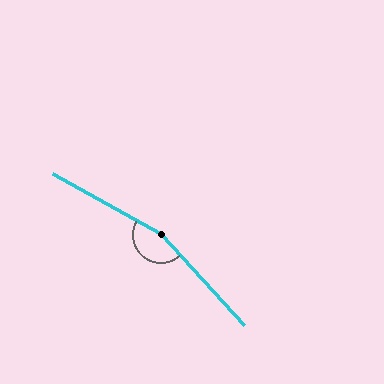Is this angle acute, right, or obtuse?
It is obtuse.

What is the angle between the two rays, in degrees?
Approximately 162 degrees.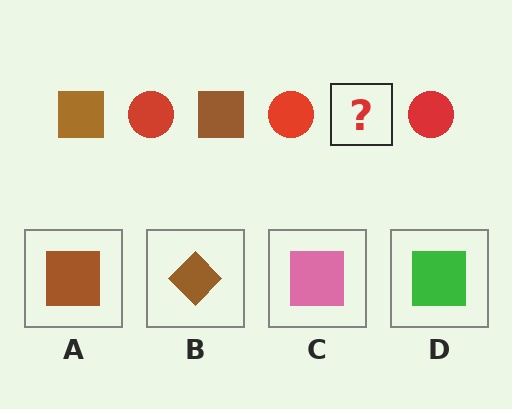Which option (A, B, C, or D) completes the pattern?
A.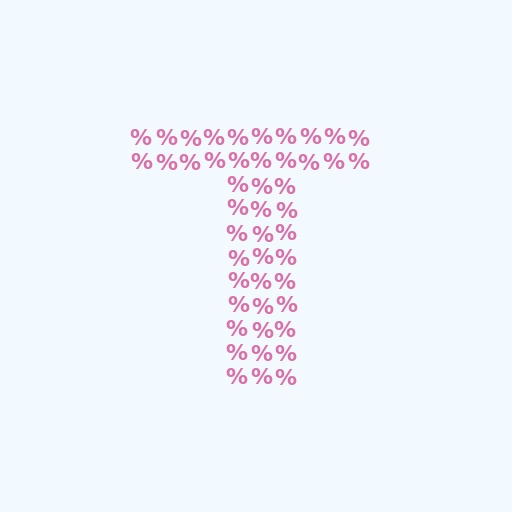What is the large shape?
The large shape is the letter T.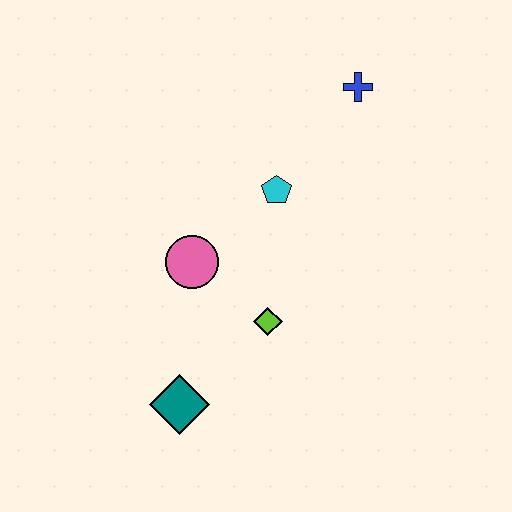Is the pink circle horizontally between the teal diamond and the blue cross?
Yes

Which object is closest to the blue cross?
The cyan pentagon is closest to the blue cross.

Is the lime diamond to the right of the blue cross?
No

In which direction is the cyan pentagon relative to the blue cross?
The cyan pentagon is below the blue cross.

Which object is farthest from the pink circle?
The blue cross is farthest from the pink circle.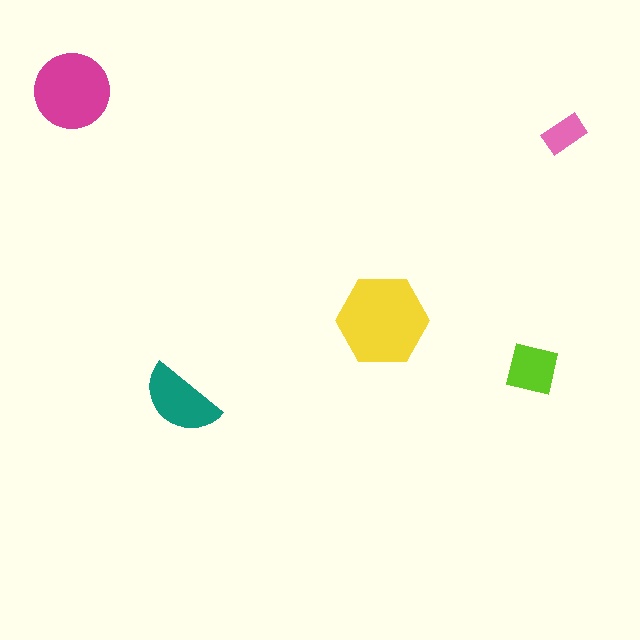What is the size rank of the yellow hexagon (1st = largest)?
1st.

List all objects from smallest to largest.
The pink rectangle, the lime square, the teal semicircle, the magenta circle, the yellow hexagon.